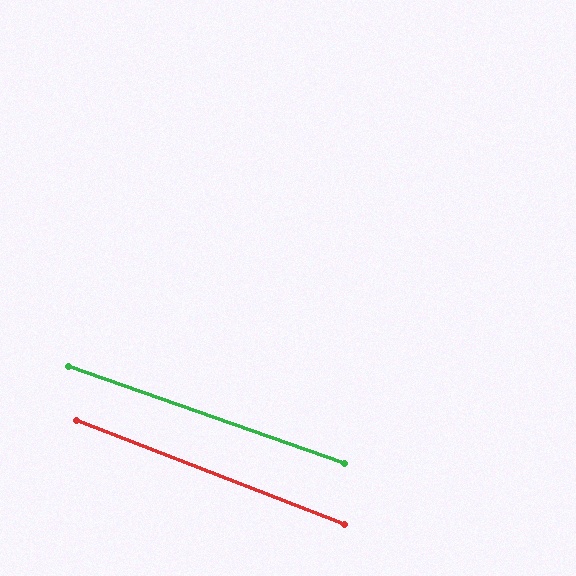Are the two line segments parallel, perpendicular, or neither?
Parallel — their directions differ by only 1.7°.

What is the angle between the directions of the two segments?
Approximately 2 degrees.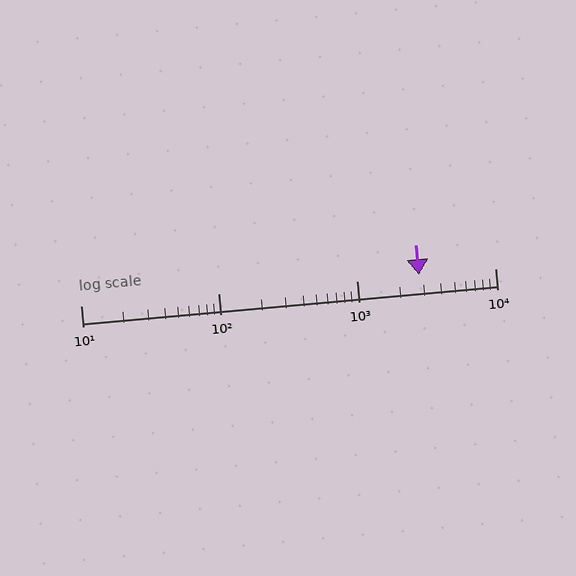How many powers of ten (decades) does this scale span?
The scale spans 3 decades, from 10 to 10000.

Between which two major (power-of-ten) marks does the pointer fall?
The pointer is between 1000 and 10000.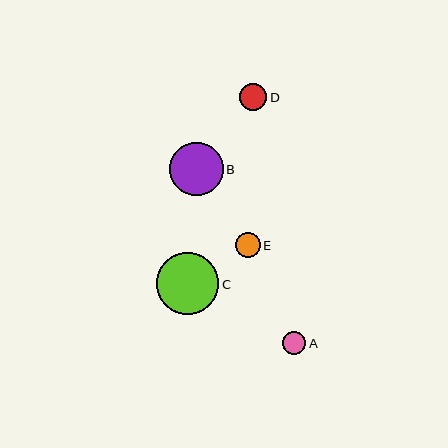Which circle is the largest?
Circle C is the largest with a size of approximately 62 pixels.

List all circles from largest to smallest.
From largest to smallest: C, B, D, E, A.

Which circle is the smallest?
Circle A is the smallest with a size of approximately 24 pixels.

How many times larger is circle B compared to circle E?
Circle B is approximately 2.1 times the size of circle E.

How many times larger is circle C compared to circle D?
Circle C is approximately 2.3 times the size of circle D.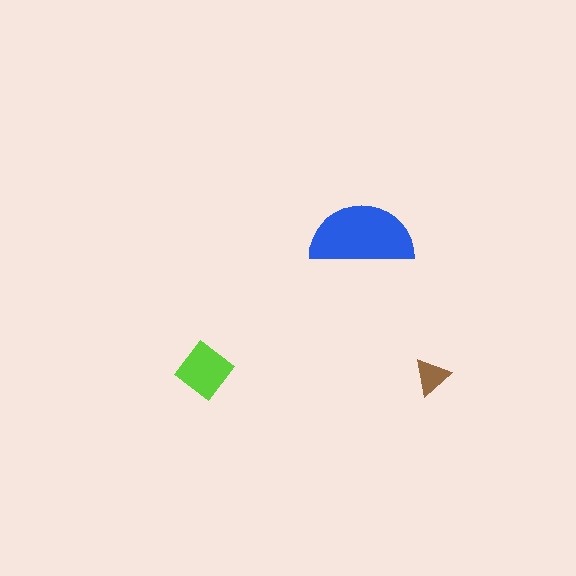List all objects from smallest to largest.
The brown triangle, the lime diamond, the blue semicircle.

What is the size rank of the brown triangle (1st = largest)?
3rd.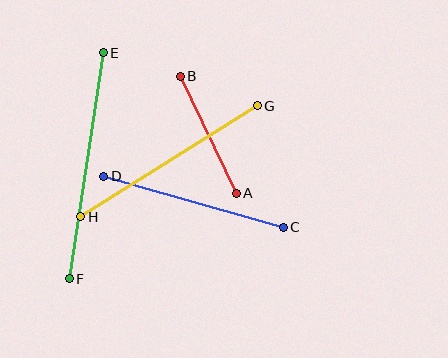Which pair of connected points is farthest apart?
Points E and F are farthest apart.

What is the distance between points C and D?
The distance is approximately 187 pixels.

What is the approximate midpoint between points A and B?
The midpoint is at approximately (208, 135) pixels.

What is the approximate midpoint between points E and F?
The midpoint is at approximately (86, 166) pixels.